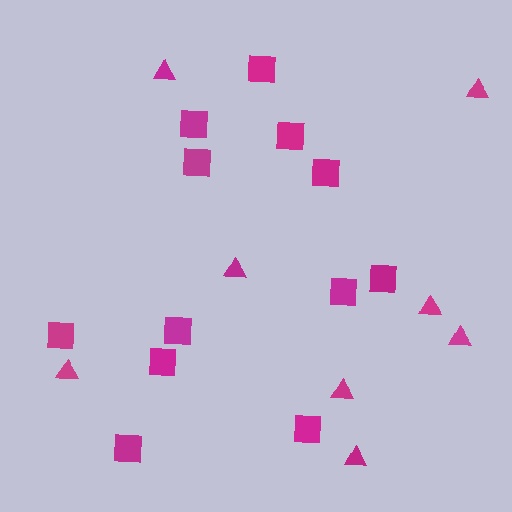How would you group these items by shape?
There are 2 groups: one group of triangles (8) and one group of squares (12).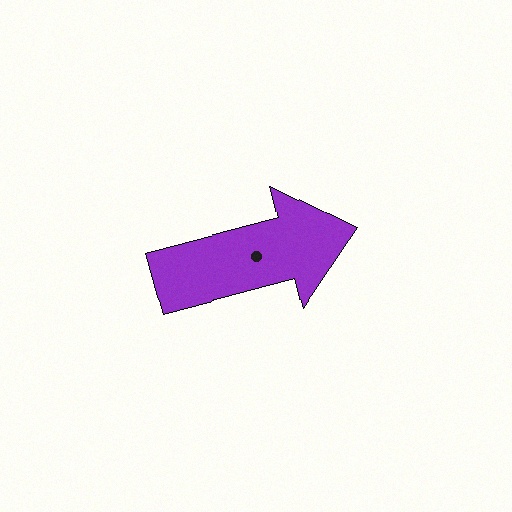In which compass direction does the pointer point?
East.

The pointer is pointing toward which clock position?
Roughly 3 o'clock.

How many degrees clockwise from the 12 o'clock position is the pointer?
Approximately 75 degrees.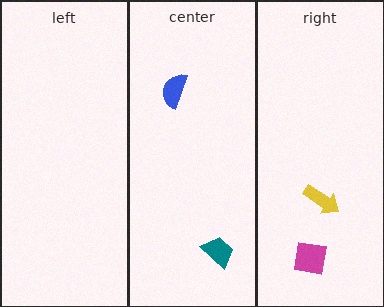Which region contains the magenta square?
The right region.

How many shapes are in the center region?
2.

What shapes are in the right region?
The magenta square, the yellow arrow.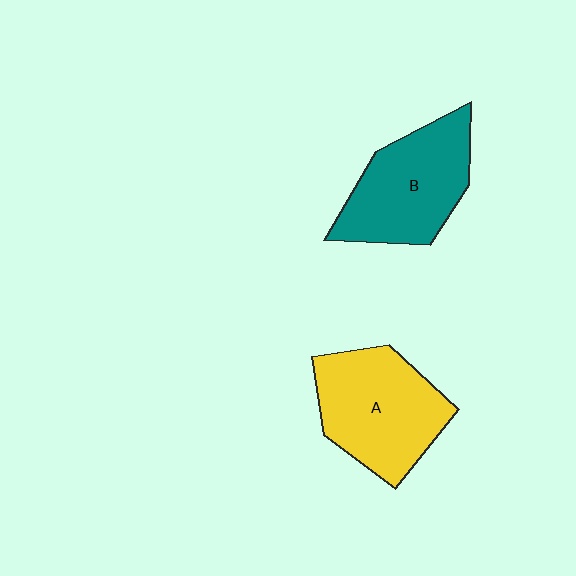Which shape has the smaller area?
Shape B (teal).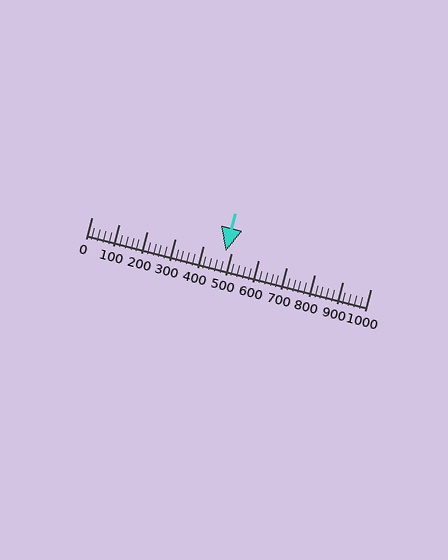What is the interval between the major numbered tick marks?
The major tick marks are spaced 100 units apart.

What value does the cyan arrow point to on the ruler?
The cyan arrow points to approximately 480.